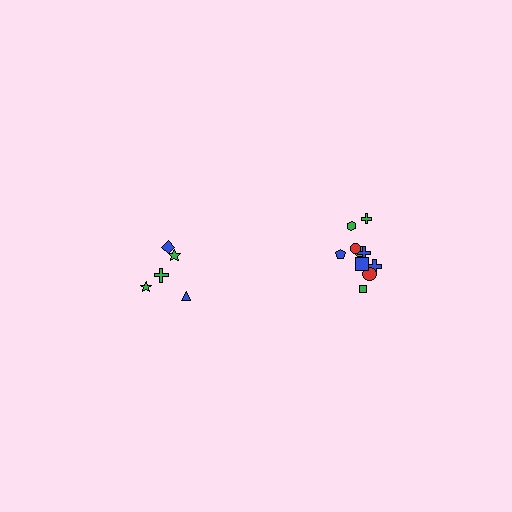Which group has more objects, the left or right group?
The right group.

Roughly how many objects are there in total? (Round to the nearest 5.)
Roughly 15 objects in total.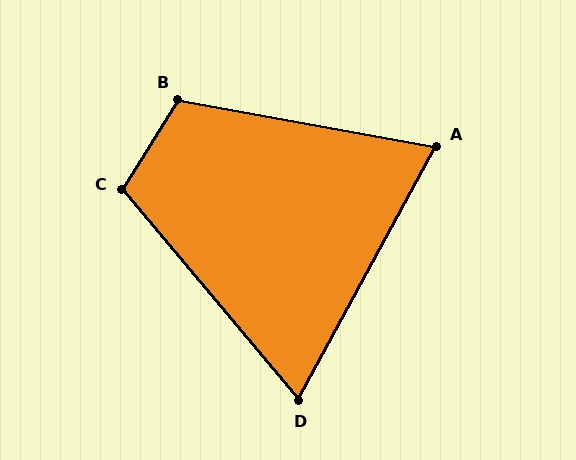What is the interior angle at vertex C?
Approximately 108 degrees (obtuse).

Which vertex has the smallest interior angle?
D, at approximately 68 degrees.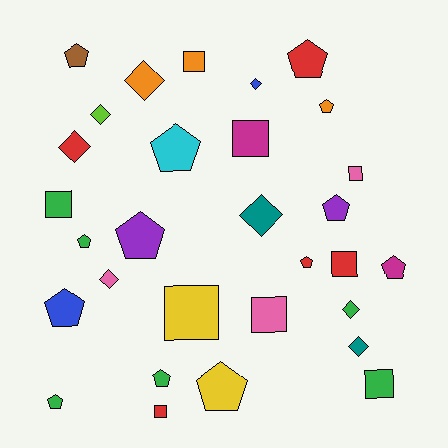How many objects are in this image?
There are 30 objects.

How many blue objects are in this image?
There are 2 blue objects.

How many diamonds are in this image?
There are 8 diamonds.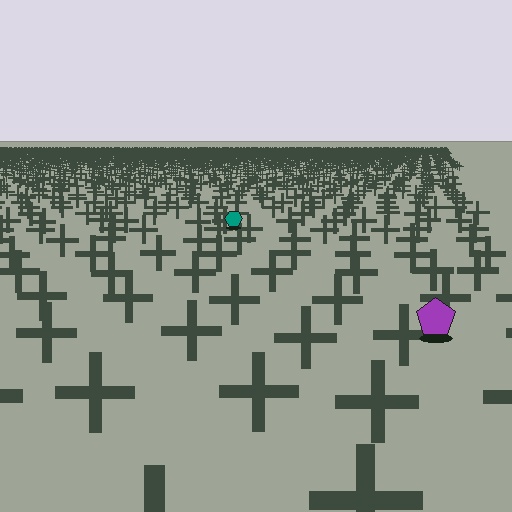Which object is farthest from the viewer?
The teal hexagon is farthest from the viewer. It appears smaller and the ground texture around it is denser.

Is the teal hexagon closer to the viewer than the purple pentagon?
No. The purple pentagon is closer — you can tell from the texture gradient: the ground texture is coarser near it.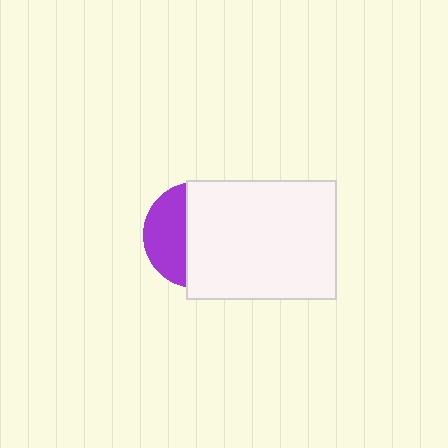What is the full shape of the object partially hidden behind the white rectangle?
The partially hidden object is a purple circle.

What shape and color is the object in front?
The object in front is a white rectangle.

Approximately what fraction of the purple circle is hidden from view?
Roughly 62% of the purple circle is hidden behind the white rectangle.